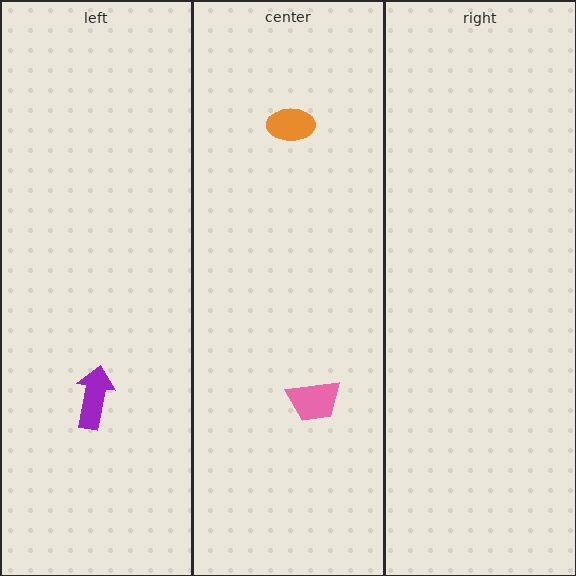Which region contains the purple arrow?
The left region.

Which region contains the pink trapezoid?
The center region.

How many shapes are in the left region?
1.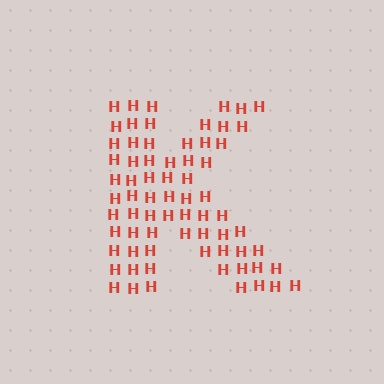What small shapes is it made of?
It is made of small letter H's.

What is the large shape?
The large shape is the letter K.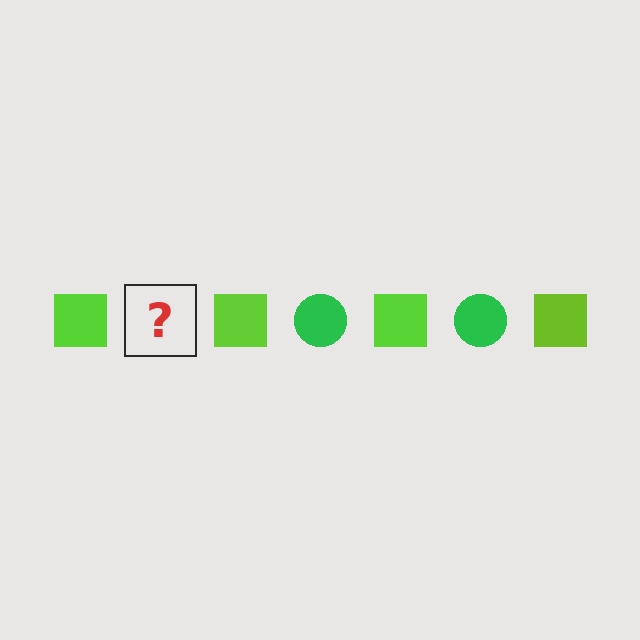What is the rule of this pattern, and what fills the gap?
The rule is that the pattern alternates between lime square and green circle. The gap should be filled with a green circle.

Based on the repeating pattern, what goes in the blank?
The blank should be a green circle.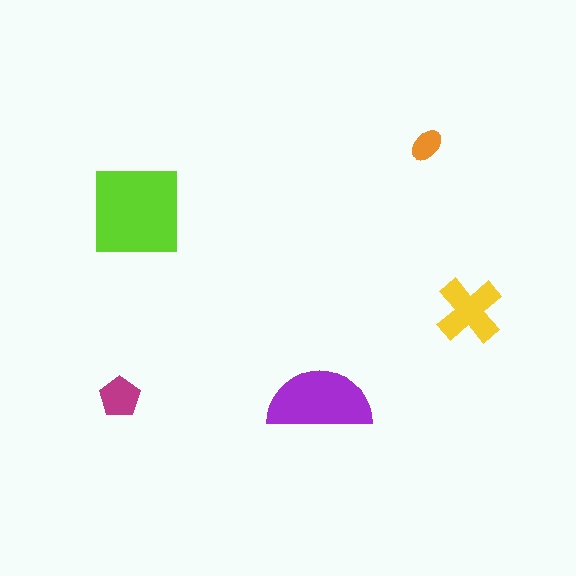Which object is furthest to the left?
The magenta pentagon is leftmost.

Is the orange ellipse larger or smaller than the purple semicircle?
Smaller.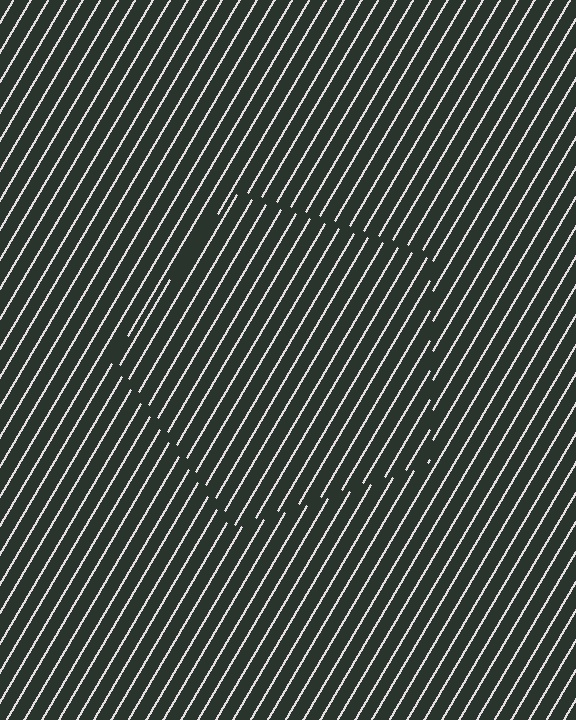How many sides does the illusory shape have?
5 sides — the line-ends trace a pentagon.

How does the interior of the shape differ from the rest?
The interior of the shape contains the same grating, shifted by half a period — the contour is defined by the phase discontinuity where line-ends from the inner and outer gratings abut.